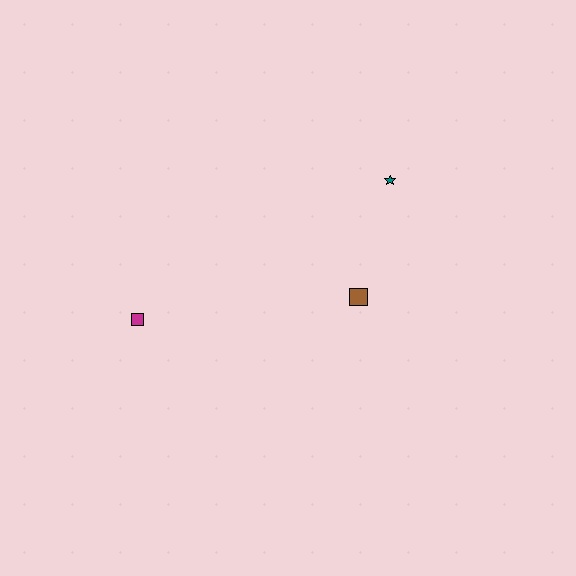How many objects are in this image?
There are 3 objects.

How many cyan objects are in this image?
There are no cyan objects.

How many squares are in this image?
There are 2 squares.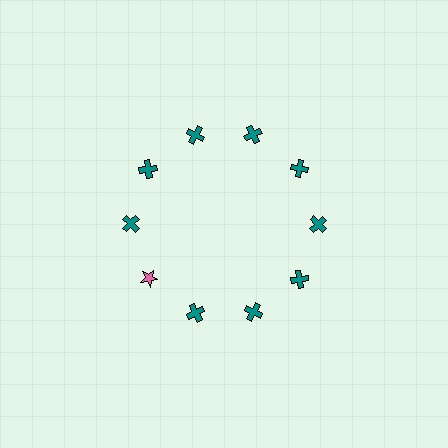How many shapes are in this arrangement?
There are 10 shapes arranged in a ring pattern.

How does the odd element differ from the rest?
It differs in both color (pink instead of teal) and shape (star instead of cross).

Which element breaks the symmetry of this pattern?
The pink star at roughly the 8 o'clock position breaks the symmetry. All other shapes are teal crosses.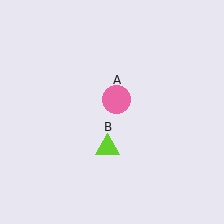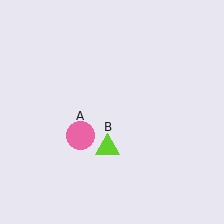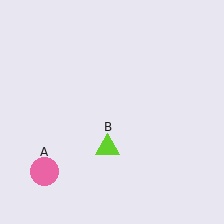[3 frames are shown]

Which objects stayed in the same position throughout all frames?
Lime triangle (object B) remained stationary.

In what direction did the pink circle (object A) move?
The pink circle (object A) moved down and to the left.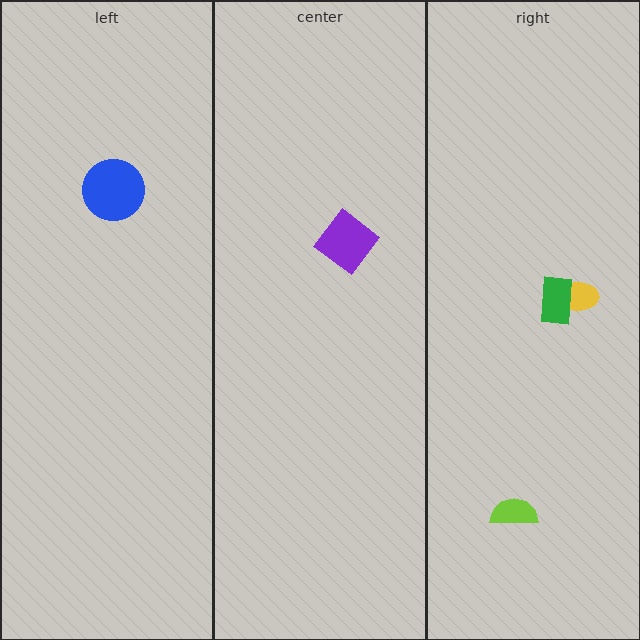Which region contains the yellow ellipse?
The right region.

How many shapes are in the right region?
3.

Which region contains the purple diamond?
The center region.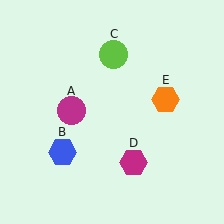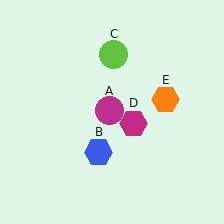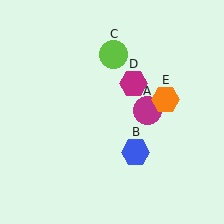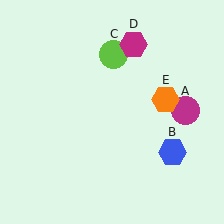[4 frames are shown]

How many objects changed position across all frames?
3 objects changed position: magenta circle (object A), blue hexagon (object B), magenta hexagon (object D).